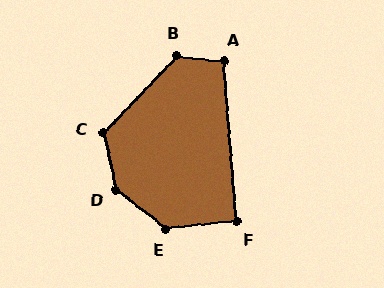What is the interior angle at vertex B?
Approximately 128 degrees (obtuse).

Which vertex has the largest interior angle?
D, at approximately 140 degrees.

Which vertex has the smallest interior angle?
F, at approximately 92 degrees.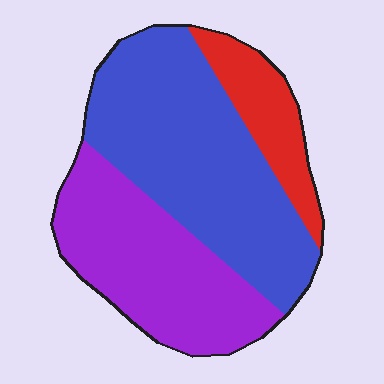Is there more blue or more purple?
Blue.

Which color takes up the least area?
Red, at roughly 15%.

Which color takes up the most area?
Blue, at roughly 50%.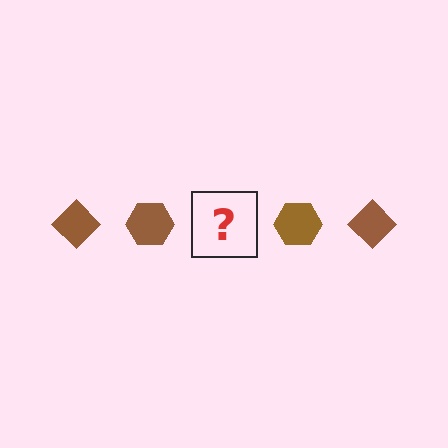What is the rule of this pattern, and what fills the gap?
The rule is that the pattern cycles through diamond, hexagon shapes in brown. The gap should be filled with a brown diamond.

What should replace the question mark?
The question mark should be replaced with a brown diamond.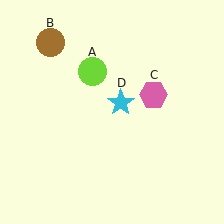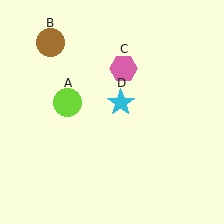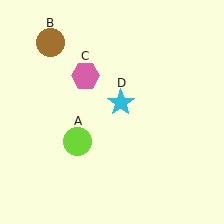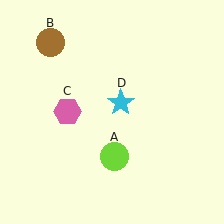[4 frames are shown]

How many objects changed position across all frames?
2 objects changed position: lime circle (object A), pink hexagon (object C).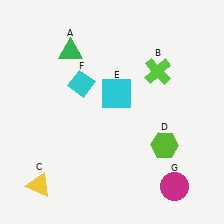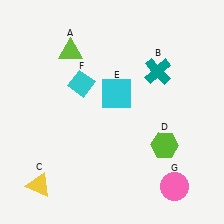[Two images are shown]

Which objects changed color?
A changed from green to lime. B changed from lime to teal. G changed from magenta to pink.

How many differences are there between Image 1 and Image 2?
There are 3 differences between the two images.